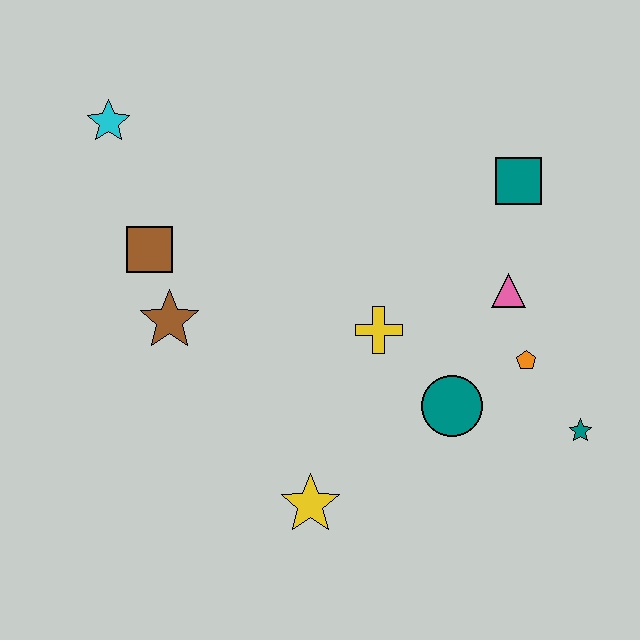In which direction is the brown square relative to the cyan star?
The brown square is below the cyan star.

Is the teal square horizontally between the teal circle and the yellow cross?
No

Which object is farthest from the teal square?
The cyan star is farthest from the teal square.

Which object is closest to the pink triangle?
The orange pentagon is closest to the pink triangle.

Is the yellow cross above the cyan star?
No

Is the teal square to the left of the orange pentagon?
Yes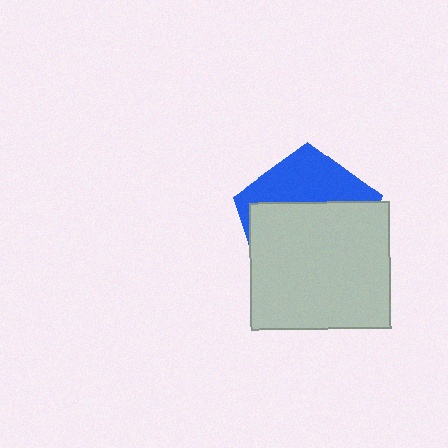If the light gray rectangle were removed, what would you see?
You would see the complete blue pentagon.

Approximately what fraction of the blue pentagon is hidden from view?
Roughly 64% of the blue pentagon is hidden behind the light gray rectangle.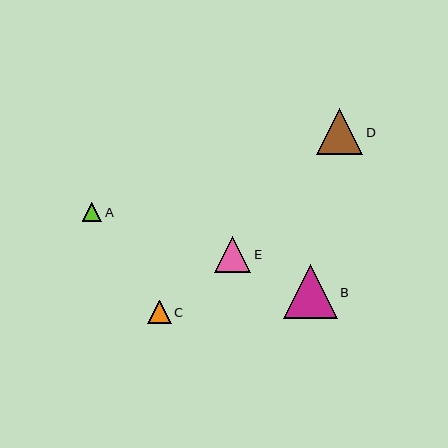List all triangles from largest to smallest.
From largest to smallest: B, D, E, C, A.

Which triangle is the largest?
Triangle B is the largest with a size of approximately 54 pixels.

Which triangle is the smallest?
Triangle A is the smallest with a size of approximately 19 pixels.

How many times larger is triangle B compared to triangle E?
Triangle B is approximately 1.5 times the size of triangle E.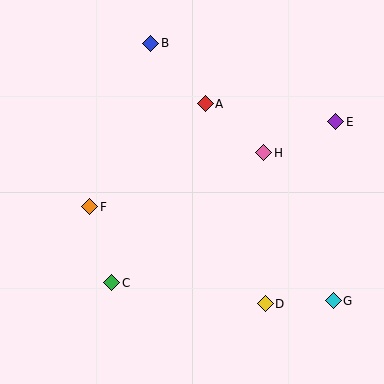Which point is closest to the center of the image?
Point H at (264, 153) is closest to the center.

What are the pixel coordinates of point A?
Point A is at (205, 104).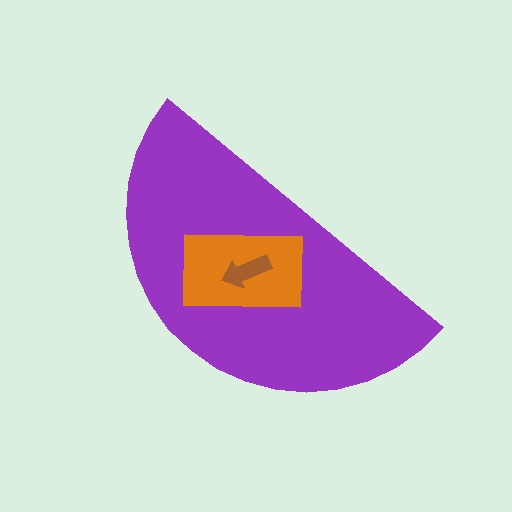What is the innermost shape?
The brown arrow.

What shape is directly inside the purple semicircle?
The orange rectangle.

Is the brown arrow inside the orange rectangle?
Yes.